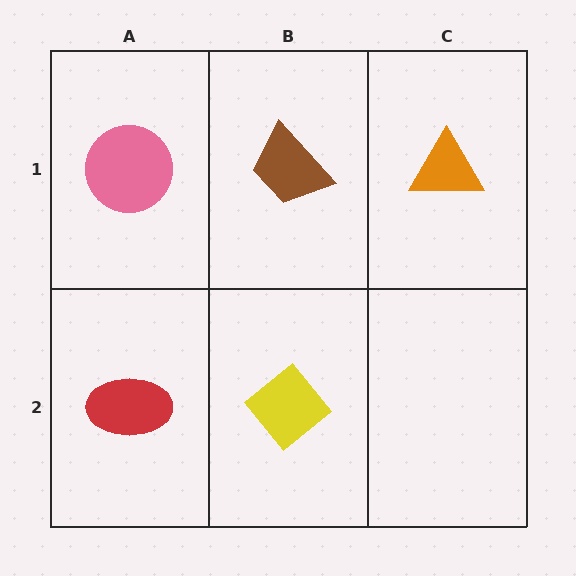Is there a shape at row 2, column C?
No, that cell is empty.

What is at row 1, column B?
A brown trapezoid.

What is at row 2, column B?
A yellow diamond.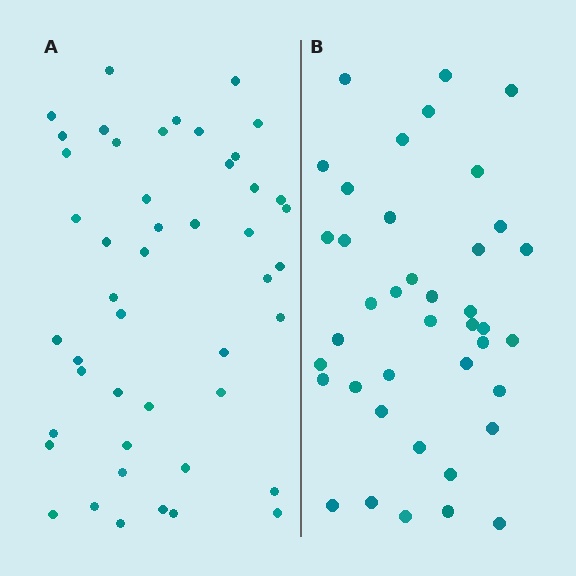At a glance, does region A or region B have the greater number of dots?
Region A (the left region) has more dots.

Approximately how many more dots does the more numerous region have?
Region A has roughly 8 or so more dots than region B.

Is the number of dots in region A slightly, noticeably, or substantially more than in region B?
Region A has only slightly more — the two regions are fairly close. The ratio is roughly 1.2 to 1.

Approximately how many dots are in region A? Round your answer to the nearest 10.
About 50 dots. (The exact count is 47, which rounds to 50.)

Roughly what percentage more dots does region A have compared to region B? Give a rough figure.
About 20% more.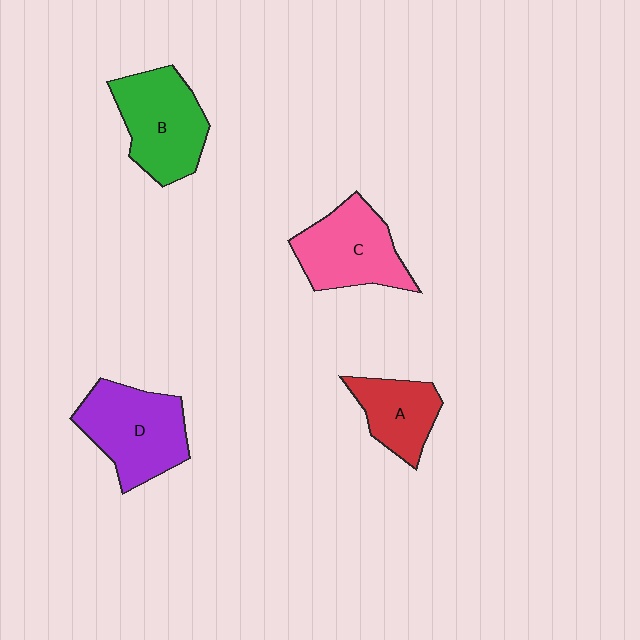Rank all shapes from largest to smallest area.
From largest to smallest: D (purple), B (green), C (pink), A (red).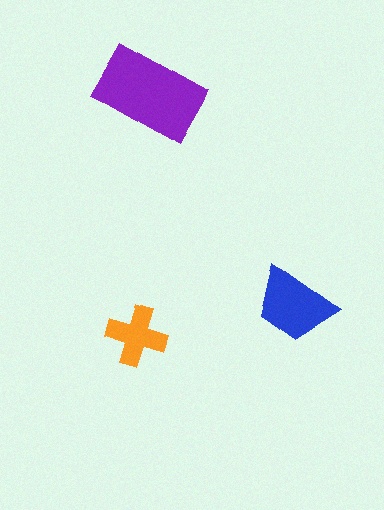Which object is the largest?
The purple rectangle.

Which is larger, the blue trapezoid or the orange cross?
The blue trapezoid.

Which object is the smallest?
The orange cross.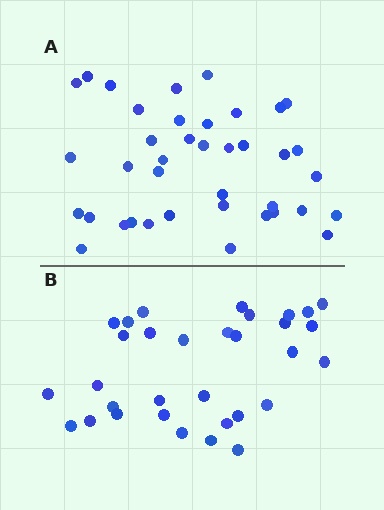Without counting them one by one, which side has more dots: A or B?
Region A (the top region) has more dots.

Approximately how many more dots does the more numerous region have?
Region A has roughly 8 or so more dots than region B.